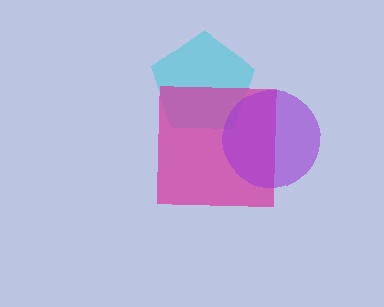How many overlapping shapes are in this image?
There are 3 overlapping shapes in the image.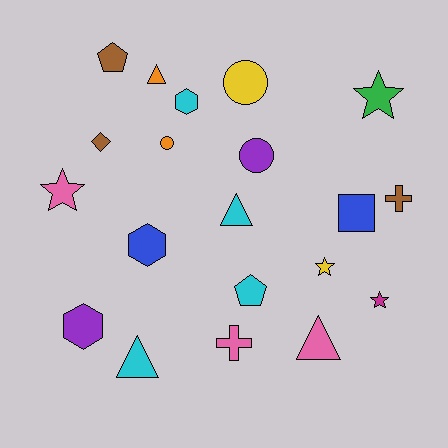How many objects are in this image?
There are 20 objects.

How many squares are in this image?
There is 1 square.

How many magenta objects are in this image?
There is 1 magenta object.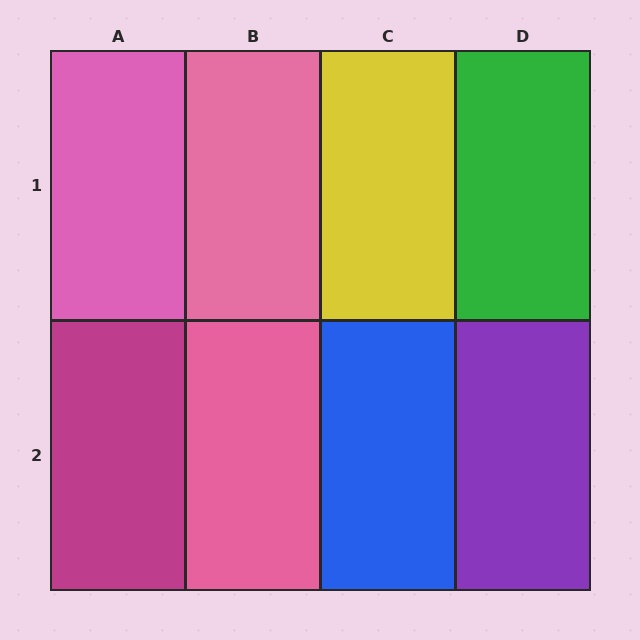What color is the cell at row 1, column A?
Pink.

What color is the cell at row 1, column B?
Pink.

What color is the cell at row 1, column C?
Yellow.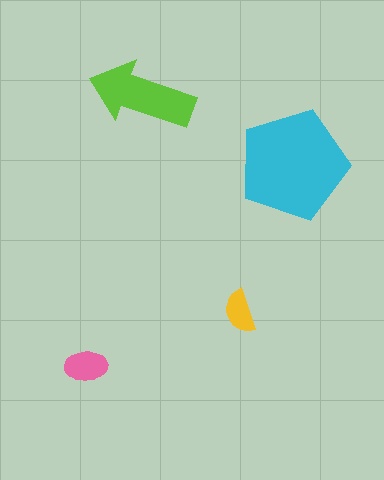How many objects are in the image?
There are 4 objects in the image.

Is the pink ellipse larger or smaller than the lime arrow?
Smaller.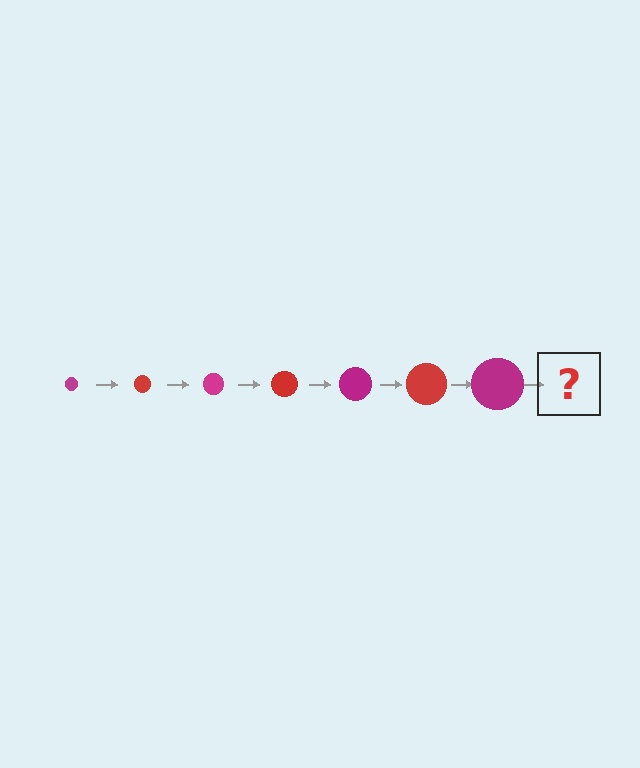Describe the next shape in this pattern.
It should be a red circle, larger than the previous one.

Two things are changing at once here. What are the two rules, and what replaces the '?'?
The two rules are that the circle grows larger each step and the color cycles through magenta and red. The '?' should be a red circle, larger than the previous one.